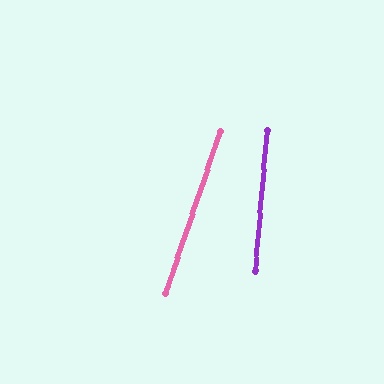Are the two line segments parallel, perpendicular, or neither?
Neither parallel nor perpendicular — they differ by about 14°.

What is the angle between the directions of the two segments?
Approximately 14 degrees.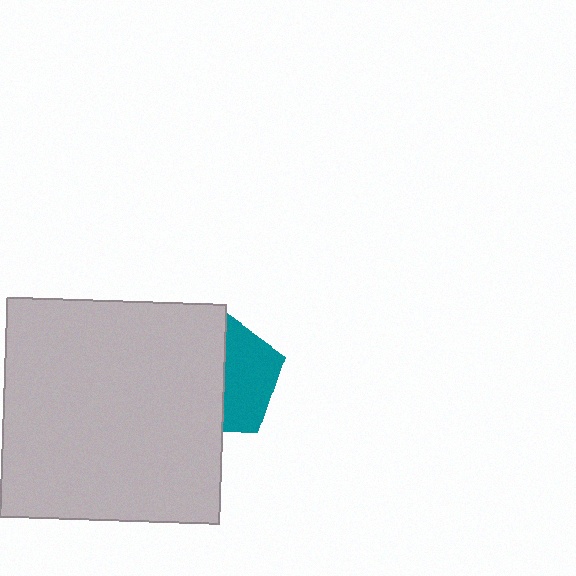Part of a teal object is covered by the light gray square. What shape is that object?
It is a pentagon.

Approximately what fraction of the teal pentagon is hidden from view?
Roughly 56% of the teal pentagon is hidden behind the light gray square.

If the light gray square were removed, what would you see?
You would see the complete teal pentagon.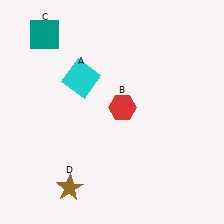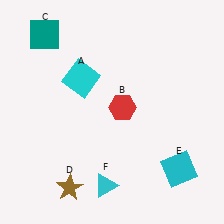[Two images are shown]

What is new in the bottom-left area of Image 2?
A cyan triangle (F) was added in the bottom-left area of Image 2.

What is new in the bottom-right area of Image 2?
A cyan square (E) was added in the bottom-right area of Image 2.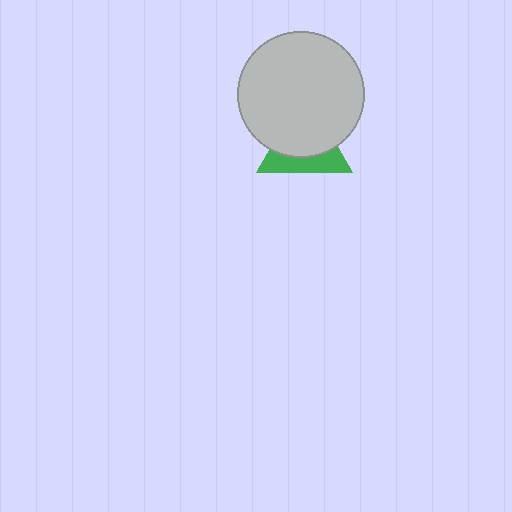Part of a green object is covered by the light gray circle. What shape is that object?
It is a triangle.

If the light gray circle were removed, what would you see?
You would see the complete green triangle.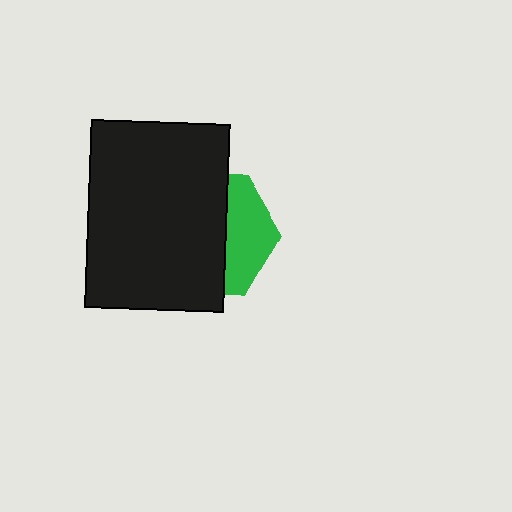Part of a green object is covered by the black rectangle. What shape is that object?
It is a hexagon.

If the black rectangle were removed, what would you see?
You would see the complete green hexagon.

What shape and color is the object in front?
The object in front is a black rectangle.